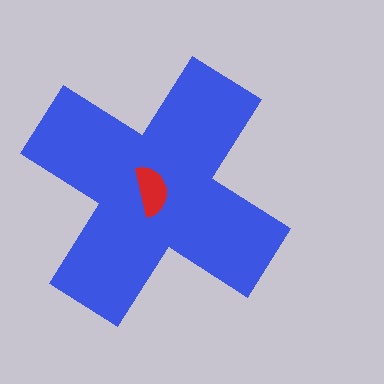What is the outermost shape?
The blue cross.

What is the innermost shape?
The red semicircle.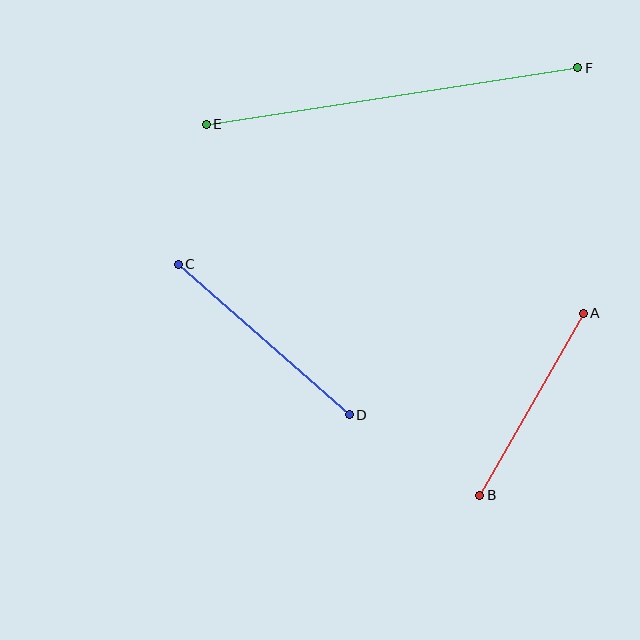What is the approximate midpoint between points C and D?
The midpoint is at approximately (264, 340) pixels.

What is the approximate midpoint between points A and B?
The midpoint is at approximately (531, 404) pixels.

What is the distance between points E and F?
The distance is approximately 376 pixels.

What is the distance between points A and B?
The distance is approximately 209 pixels.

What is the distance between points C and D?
The distance is approximately 228 pixels.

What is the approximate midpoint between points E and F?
The midpoint is at approximately (392, 96) pixels.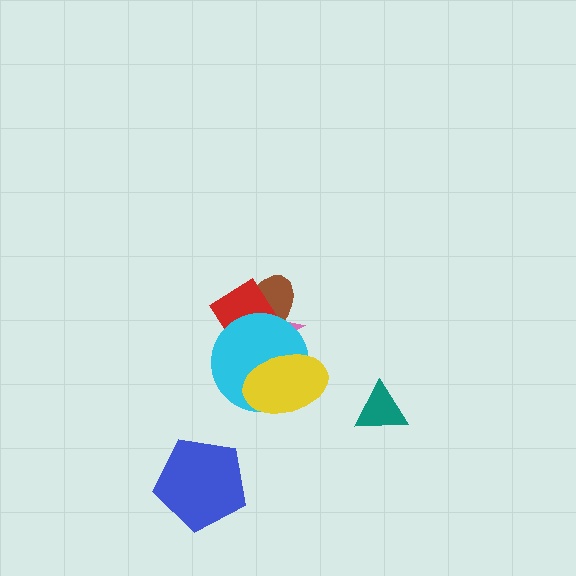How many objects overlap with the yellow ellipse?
2 objects overlap with the yellow ellipse.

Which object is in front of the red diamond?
The cyan circle is in front of the red diamond.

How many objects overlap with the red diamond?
3 objects overlap with the red diamond.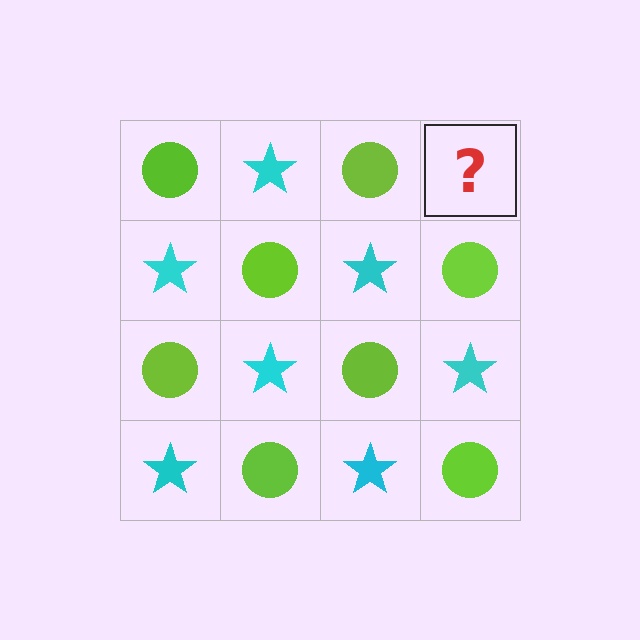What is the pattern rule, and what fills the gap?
The rule is that it alternates lime circle and cyan star in a checkerboard pattern. The gap should be filled with a cyan star.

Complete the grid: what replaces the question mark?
The question mark should be replaced with a cyan star.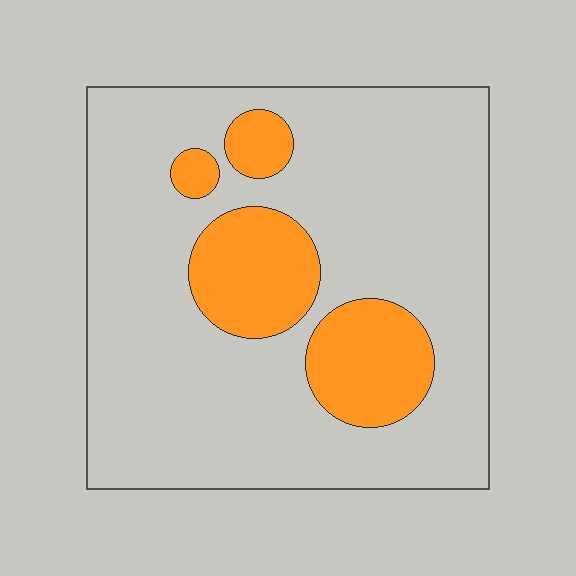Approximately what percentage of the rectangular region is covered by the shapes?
Approximately 20%.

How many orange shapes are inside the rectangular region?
4.